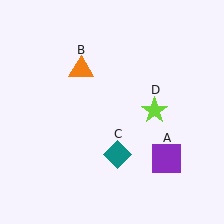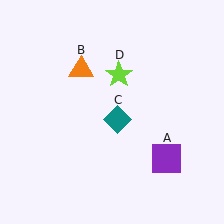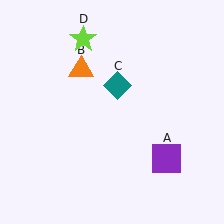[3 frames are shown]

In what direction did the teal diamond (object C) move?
The teal diamond (object C) moved up.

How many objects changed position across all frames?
2 objects changed position: teal diamond (object C), lime star (object D).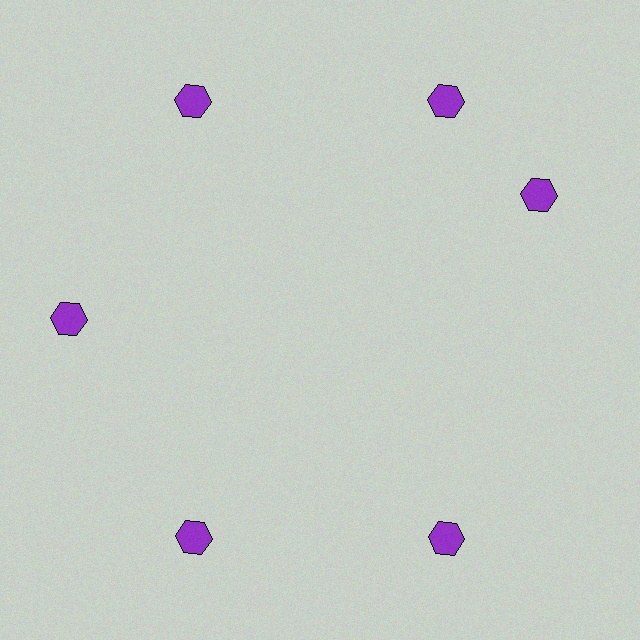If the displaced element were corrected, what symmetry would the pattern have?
It would have 6-fold rotational symmetry — the pattern would map onto itself every 60 degrees.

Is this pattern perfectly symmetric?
No. The 6 purple hexagons are arranged in a ring, but one element near the 3 o'clock position is rotated out of alignment along the ring, breaking the 6-fold rotational symmetry.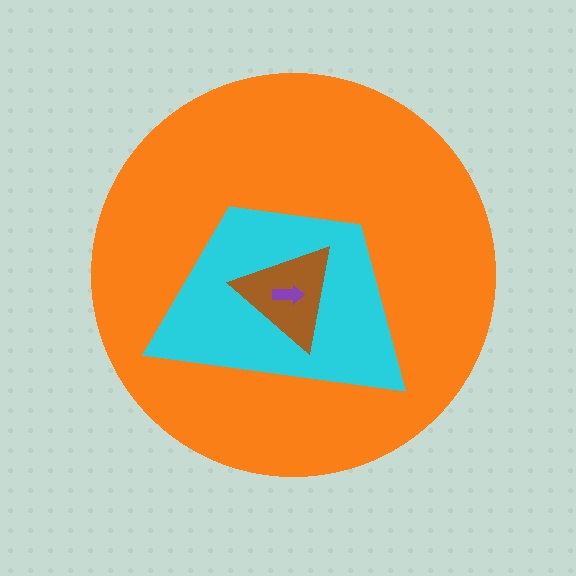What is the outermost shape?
The orange circle.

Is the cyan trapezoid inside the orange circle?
Yes.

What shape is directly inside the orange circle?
The cyan trapezoid.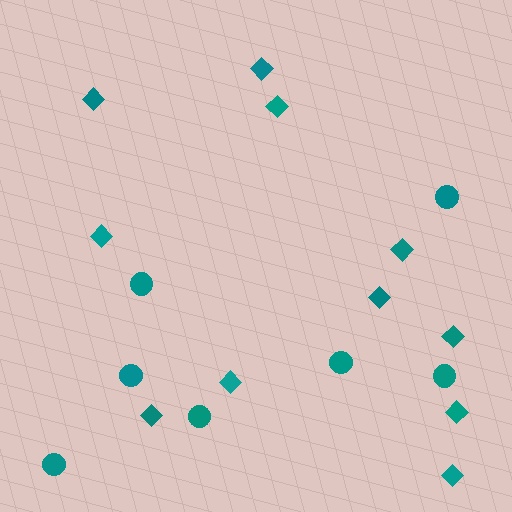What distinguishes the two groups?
There are 2 groups: one group of circles (7) and one group of diamonds (11).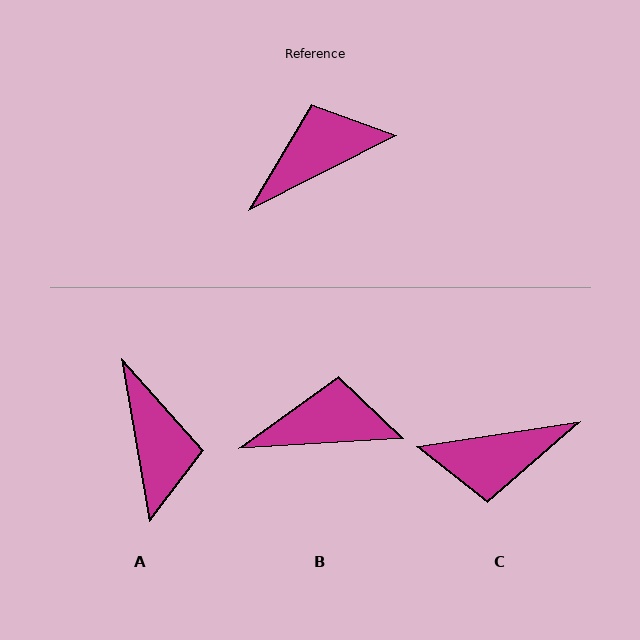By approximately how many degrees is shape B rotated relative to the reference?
Approximately 24 degrees clockwise.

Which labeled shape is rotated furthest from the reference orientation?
C, about 161 degrees away.